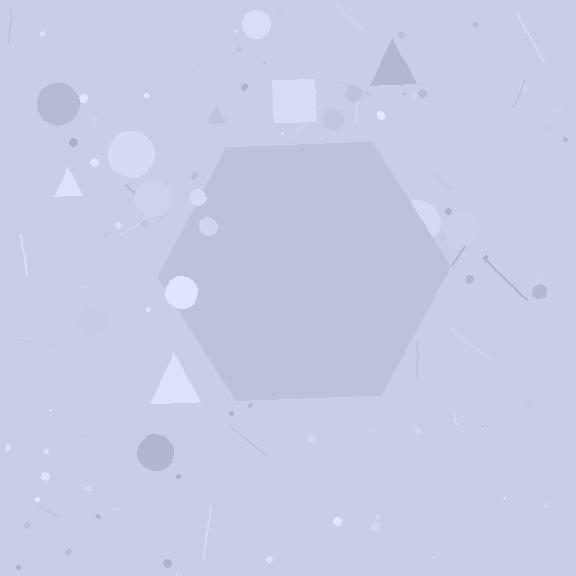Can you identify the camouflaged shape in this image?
The camouflaged shape is a hexagon.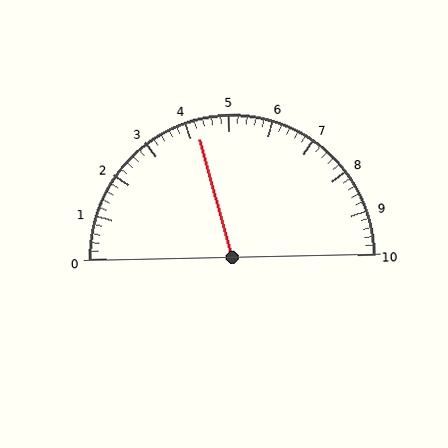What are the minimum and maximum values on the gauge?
The gauge ranges from 0 to 10.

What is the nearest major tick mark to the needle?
The nearest major tick mark is 4.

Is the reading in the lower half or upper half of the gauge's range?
The reading is in the lower half of the range (0 to 10).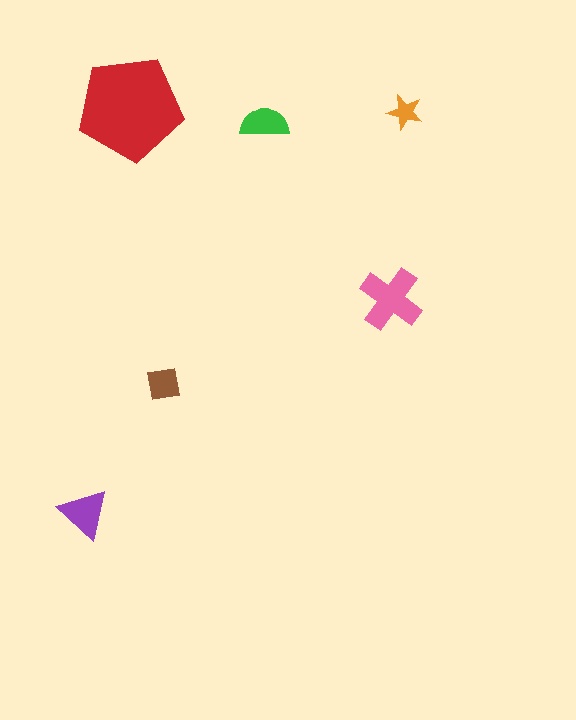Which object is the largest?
The red pentagon.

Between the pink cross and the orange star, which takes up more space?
The pink cross.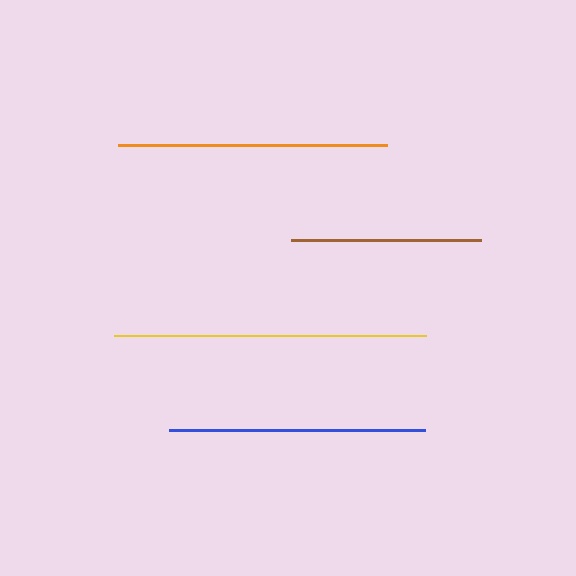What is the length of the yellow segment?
The yellow segment is approximately 312 pixels long.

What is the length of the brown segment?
The brown segment is approximately 190 pixels long.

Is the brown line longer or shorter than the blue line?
The blue line is longer than the brown line.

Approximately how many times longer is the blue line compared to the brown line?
The blue line is approximately 1.3 times the length of the brown line.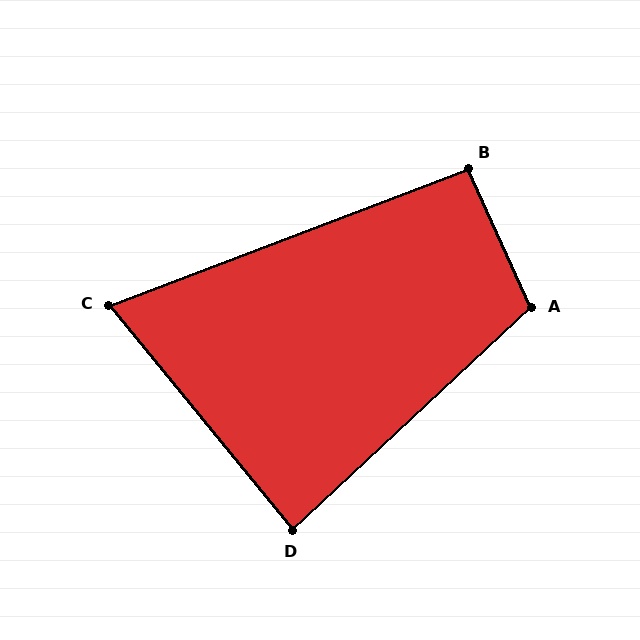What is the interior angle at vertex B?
Approximately 94 degrees (approximately right).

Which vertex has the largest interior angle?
A, at approximately 108 degrees.